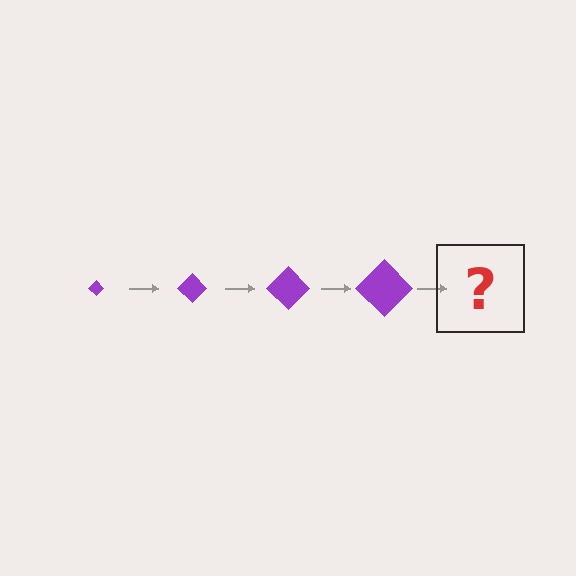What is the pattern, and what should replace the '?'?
The pattern is that the diamond gets progressively larger each step. The '?' should be a purple diamond, larger than the previous one.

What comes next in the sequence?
The next element should be a purple diamond, larger than the previous one.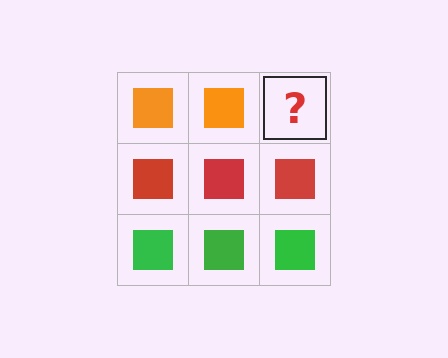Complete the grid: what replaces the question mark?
The question mark should be replaced with an orange square.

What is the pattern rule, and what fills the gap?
The rule is that each row has a consistent color. The gap should be filled with an orange square.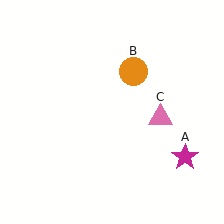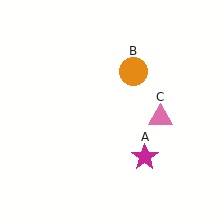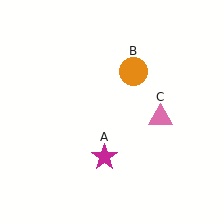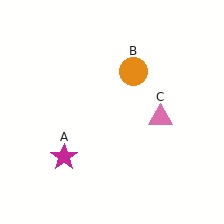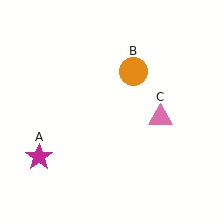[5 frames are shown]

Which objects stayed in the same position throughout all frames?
Orange circle (object B) and pink triangle (object C) remained stationary.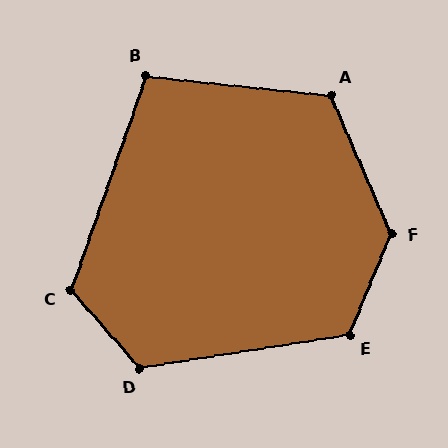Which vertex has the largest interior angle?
F, at approximately 134 degrees.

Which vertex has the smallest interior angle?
B, at approximately 103 degrees.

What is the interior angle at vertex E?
Approximately 122 degrees (obtuse).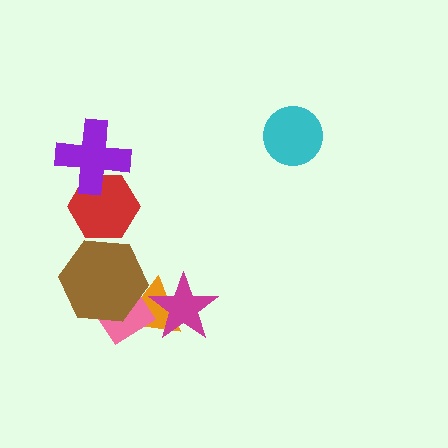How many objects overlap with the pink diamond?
3 objects overlap with the pink diamond.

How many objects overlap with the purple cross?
1 object overlaps with the purple cross.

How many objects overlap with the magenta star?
2 objects overlap with the magenta star.